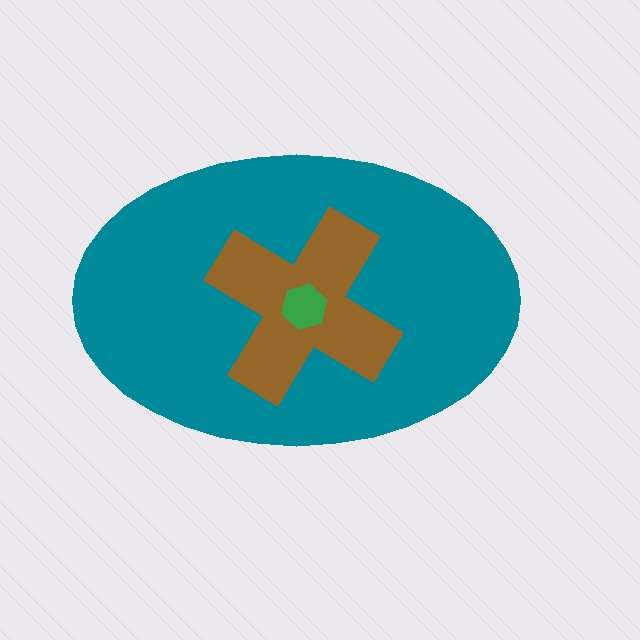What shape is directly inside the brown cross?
The green hexagon.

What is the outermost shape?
The teal ellipse.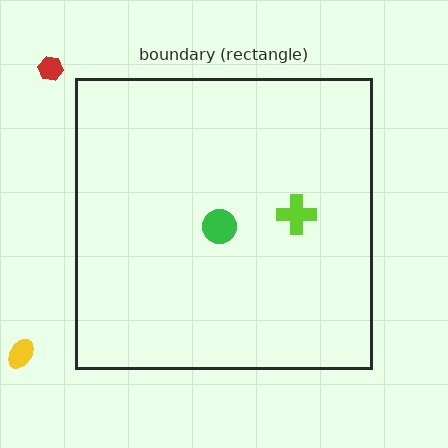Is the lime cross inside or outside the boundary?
Inside.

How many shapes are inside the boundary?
2 inside, 2 outside.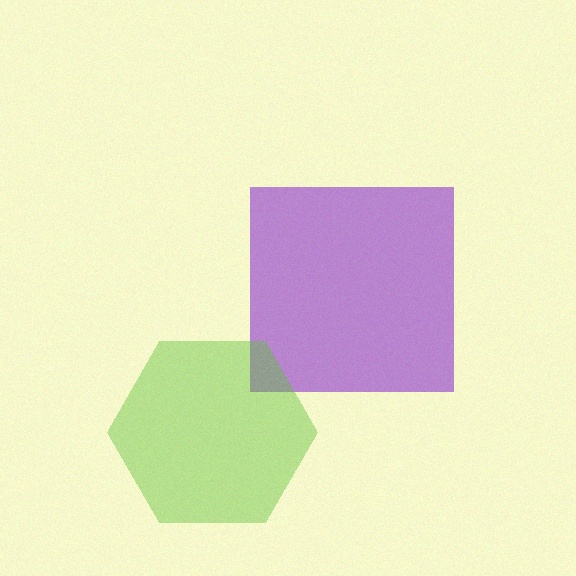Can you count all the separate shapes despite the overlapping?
Yes, there are 2 separate shapes.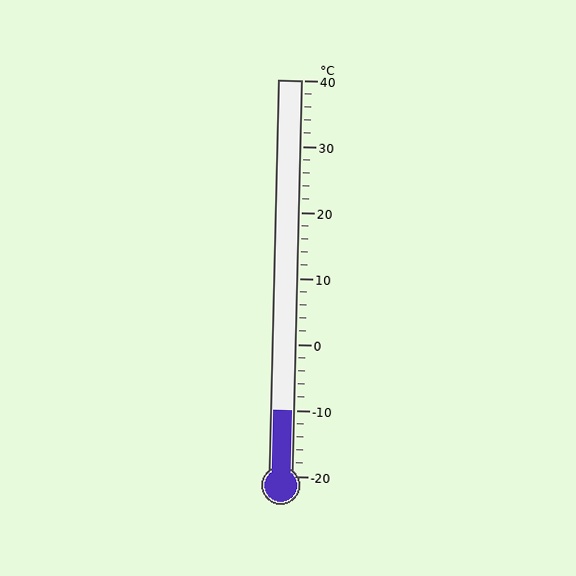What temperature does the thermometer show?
The thermometer shows approximately -10°C.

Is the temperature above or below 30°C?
The temperature is below 30°C.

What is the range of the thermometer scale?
The thermometer scale ranges from -20°C to 40°C.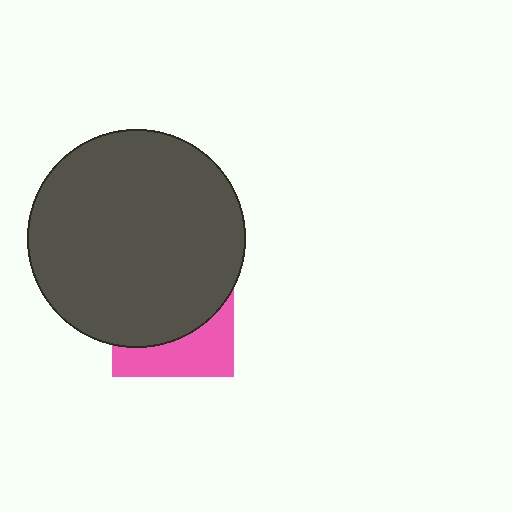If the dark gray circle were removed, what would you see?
You would see the complete pink square.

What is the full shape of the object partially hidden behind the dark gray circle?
The partially hidden object is a pink square.